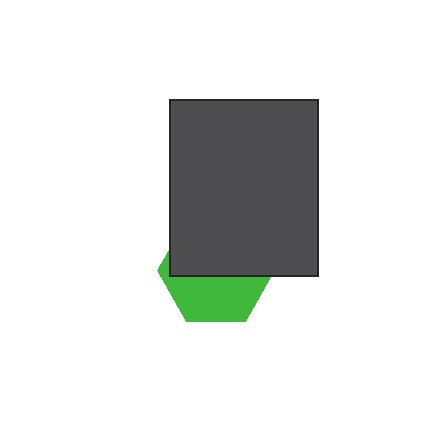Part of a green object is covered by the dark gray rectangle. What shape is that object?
It is a hexagon.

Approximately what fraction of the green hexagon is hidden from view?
Roughly 56% of the green hexagon is hidden behind the dark gray rectangle.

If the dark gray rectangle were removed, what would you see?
You would see the complete green hexagon.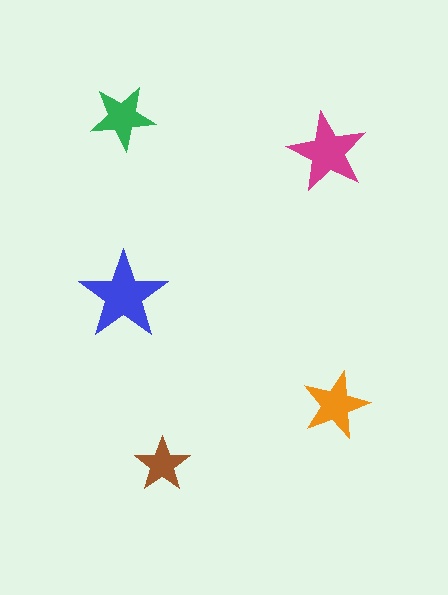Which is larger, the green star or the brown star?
The green one.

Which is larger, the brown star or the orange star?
The orange one.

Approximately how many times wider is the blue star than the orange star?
About 1.5 times wider.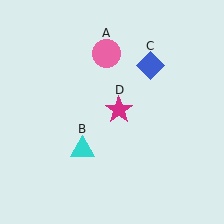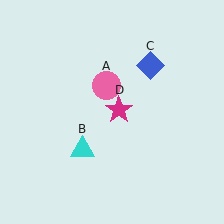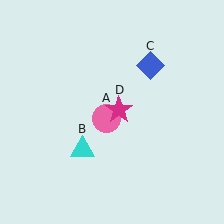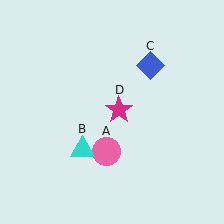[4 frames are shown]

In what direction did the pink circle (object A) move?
The pink circle (object A) moved down.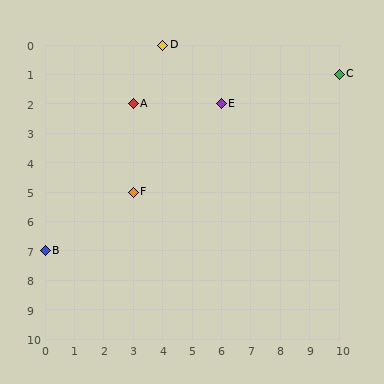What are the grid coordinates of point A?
Point A is at grid coordinates (3, 2).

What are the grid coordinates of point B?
Point B is at grid coordinates (0, 7).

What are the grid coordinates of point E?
Point E is at grid coordinates (6, 2).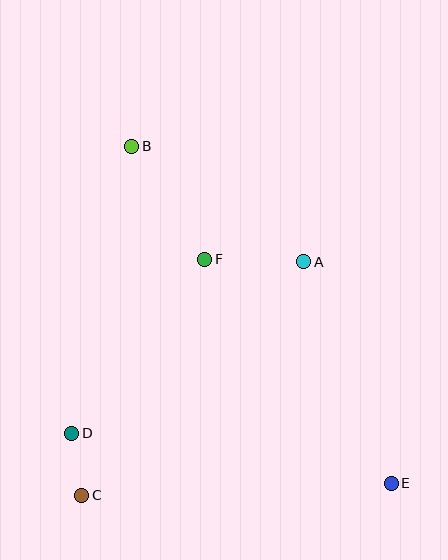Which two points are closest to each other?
Points C and D are closest to each other.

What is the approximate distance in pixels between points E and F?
The distance between E and F is approximately 291 pixels.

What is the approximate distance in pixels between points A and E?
The distance between A and E is approximately 238 pixels.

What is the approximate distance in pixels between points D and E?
The distance between D and E is approximately 323 pixels.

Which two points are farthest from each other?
Points B and E are farthest from each other.